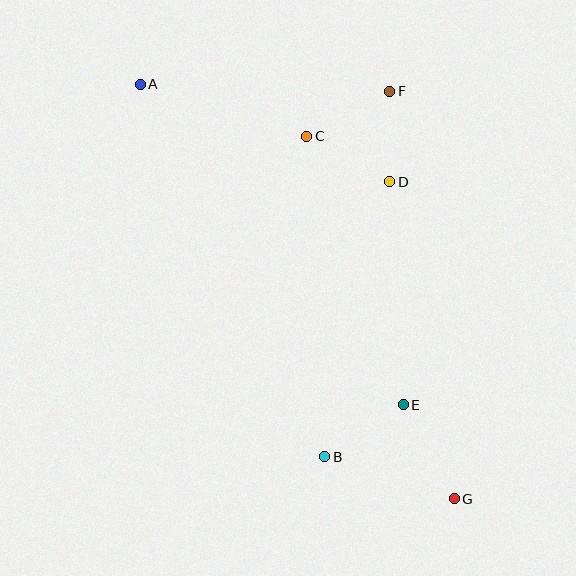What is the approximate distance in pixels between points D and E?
The distance between D and E is approximately 223 pixels.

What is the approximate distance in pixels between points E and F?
The distance between E and F is approximately 314 pixels.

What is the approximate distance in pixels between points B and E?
The distance between B and E is approximately 94 pixels.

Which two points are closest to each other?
Points D and F are closest to each other.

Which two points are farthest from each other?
Points A and G are farthest from each other.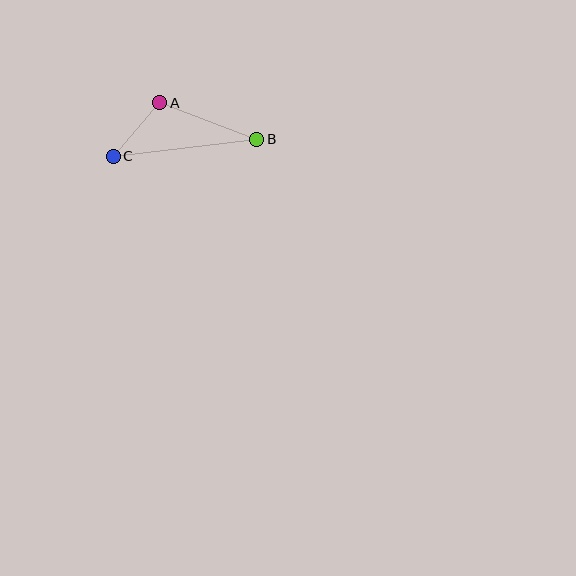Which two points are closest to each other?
Points A and C are closest to each other.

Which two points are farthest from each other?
Points B and C are farthest from each other.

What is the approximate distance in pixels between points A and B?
The distance between A and B is approximately 104 pixels.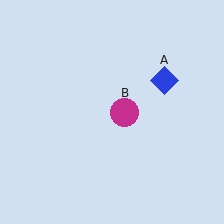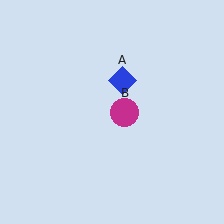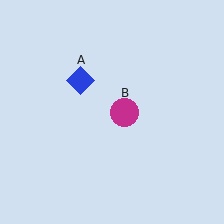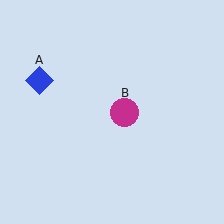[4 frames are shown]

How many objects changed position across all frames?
1 object changed position: blue diamond (object A).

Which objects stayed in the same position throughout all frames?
Magenta circle (object B) remained stationary.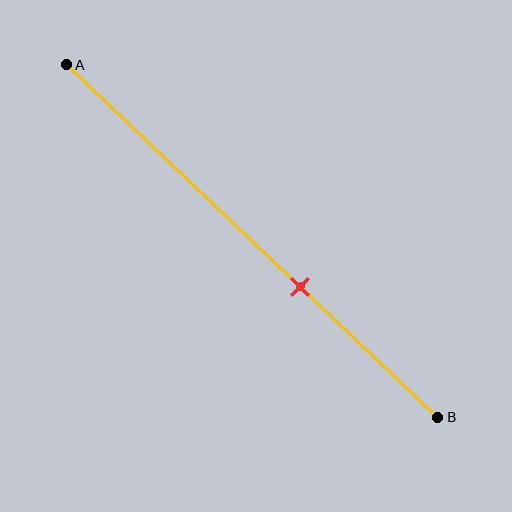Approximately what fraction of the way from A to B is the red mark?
The red mark is approximately 65% of the way from A to B.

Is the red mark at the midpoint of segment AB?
No, the mark is at about 65% from A, not at the 50% midpoint.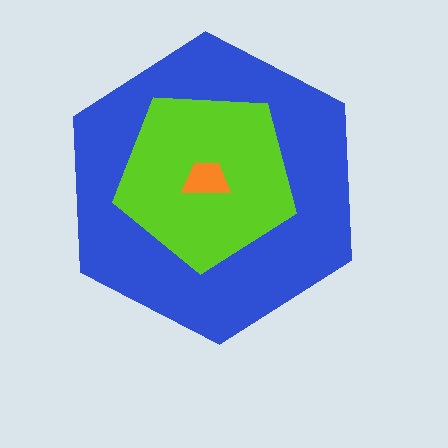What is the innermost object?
The orange trapezoid.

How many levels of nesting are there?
3.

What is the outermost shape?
The blue hexagon.